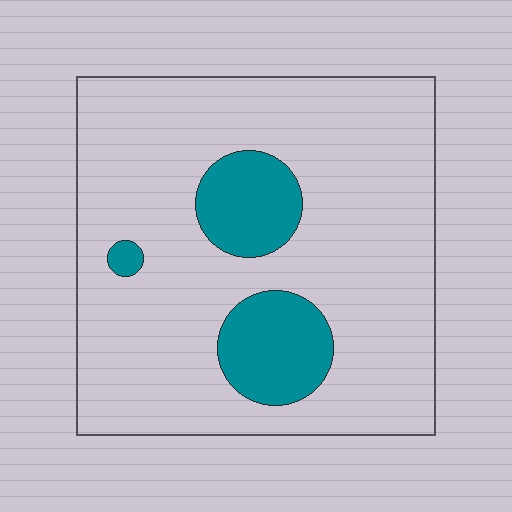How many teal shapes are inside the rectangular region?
3.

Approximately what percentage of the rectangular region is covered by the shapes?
Approximately 15%.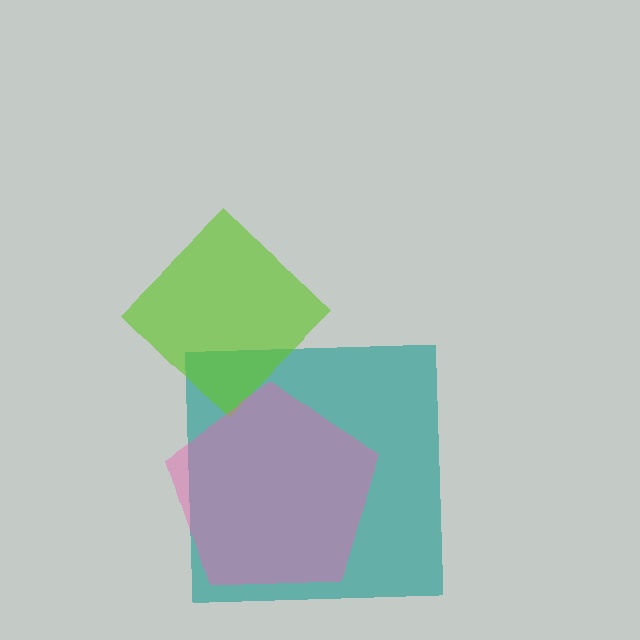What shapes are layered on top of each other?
The layered shapes are: a teal square, a lime diamond, a pink pentagon.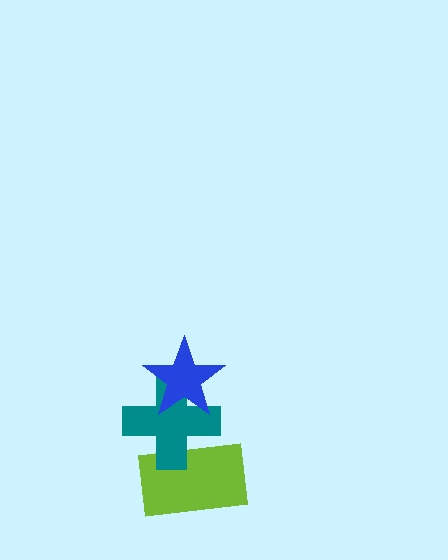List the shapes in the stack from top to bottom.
From top to bottom: the blue star, the teal cross, the lime rectangle.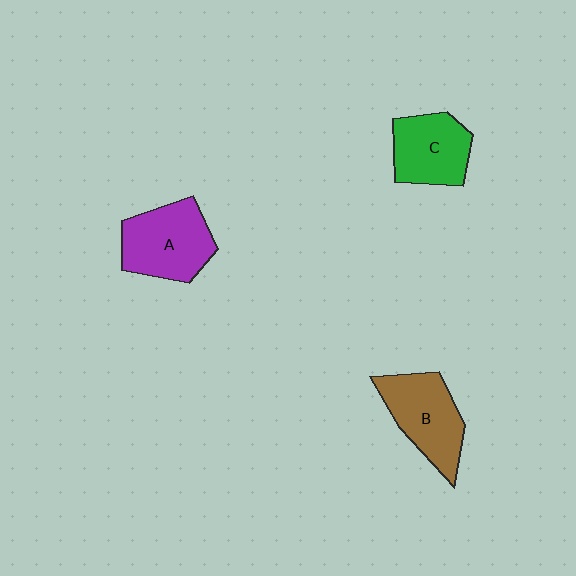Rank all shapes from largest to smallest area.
From largest to smallest: A (purple), B (brown), C (green).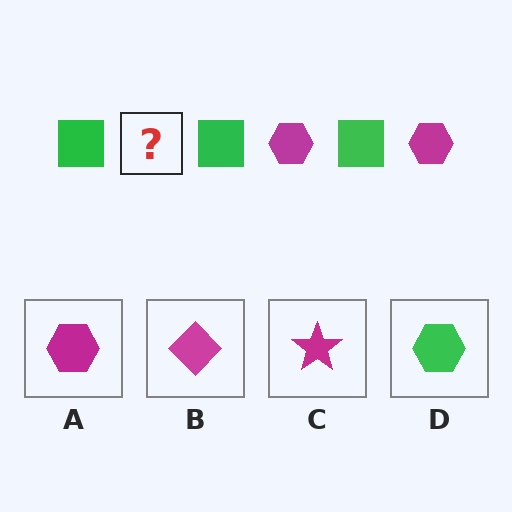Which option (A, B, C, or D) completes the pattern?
A.